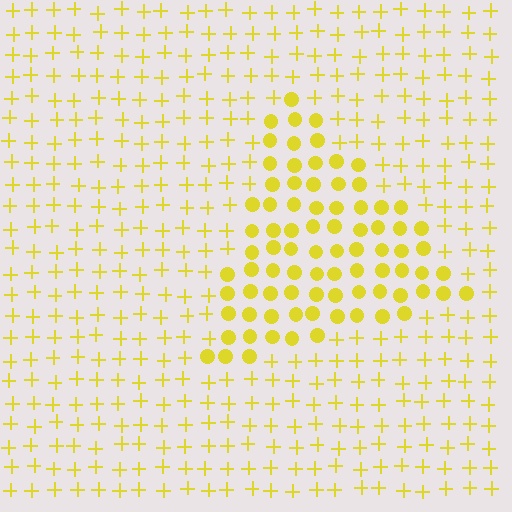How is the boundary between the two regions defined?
The boundary is defined by a change in element shape: circles inside vs. plus signs outside. All elements share the same color and spacing.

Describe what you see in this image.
The image is filled with small yellow elements arranged in a uniform grid. A triangle-shaped region contains circles, while the surrounding area contains plus signs. The boundary is defined purely by the change in element shape.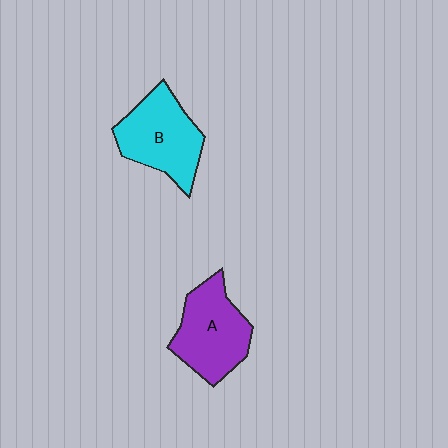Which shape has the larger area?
Shape B (cyan).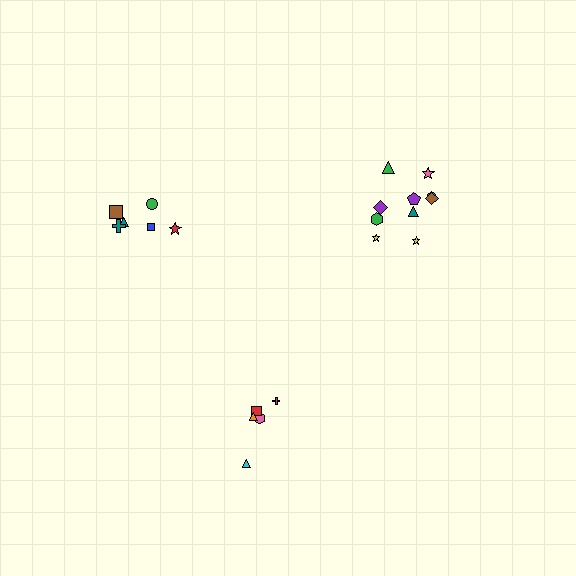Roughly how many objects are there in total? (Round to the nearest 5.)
Roughly 20 objects in total.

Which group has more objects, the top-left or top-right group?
The top-right group.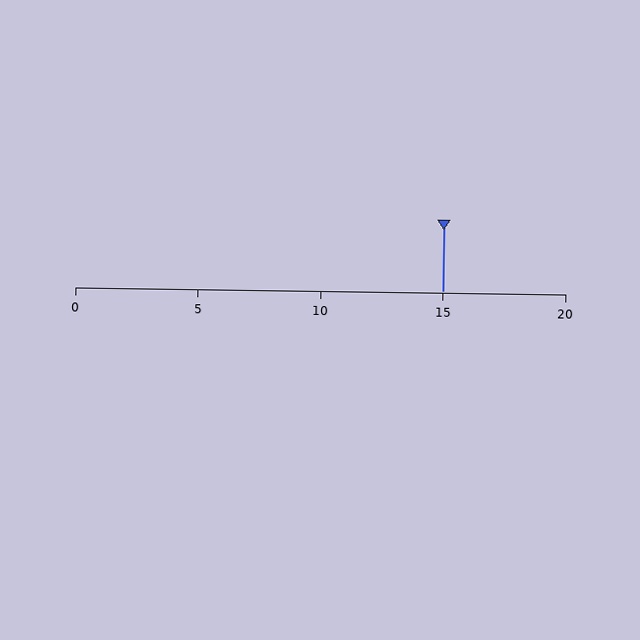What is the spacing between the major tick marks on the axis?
The major ticks are spaced 5 apart.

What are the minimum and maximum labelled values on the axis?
The axis runs from 0 to 20.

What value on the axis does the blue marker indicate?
The marker indicates approximately 15.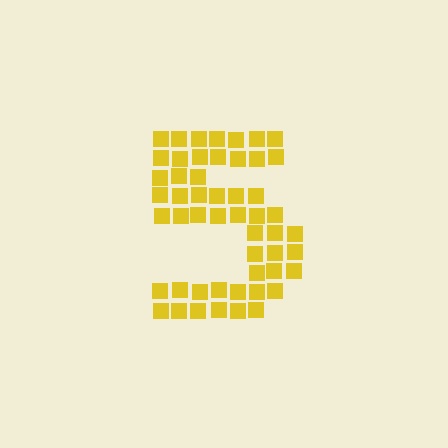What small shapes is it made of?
It is made of small squares.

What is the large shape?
The large shape is the digit 5.